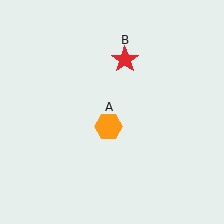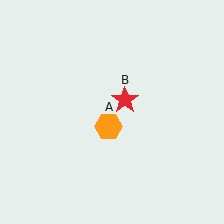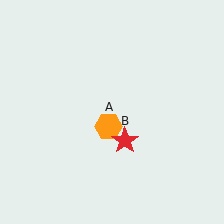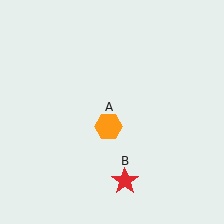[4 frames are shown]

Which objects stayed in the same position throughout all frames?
Orange hexagon (object A) remained stationary.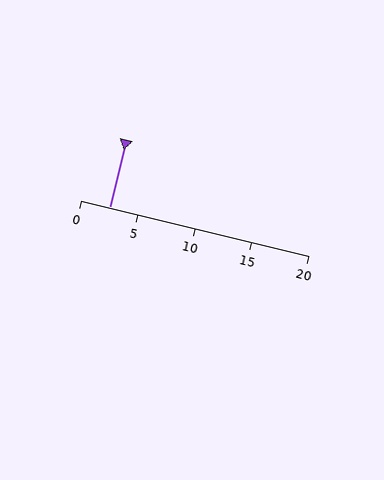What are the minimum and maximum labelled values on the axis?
The axis runs from 0 to 20.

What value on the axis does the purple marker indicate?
The marker indicates approximately 2.5.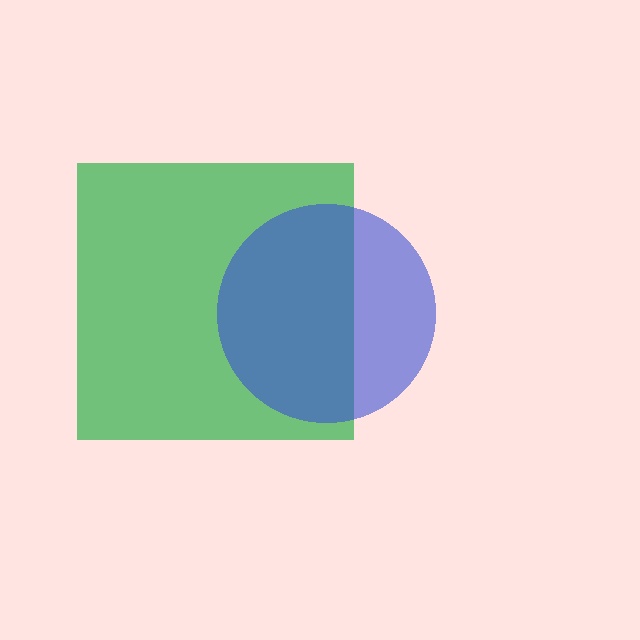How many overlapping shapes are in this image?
There are 2 overlapping shapes in the image.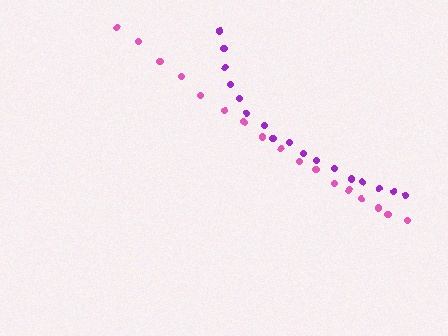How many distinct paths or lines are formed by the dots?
There are 2 distinct paths.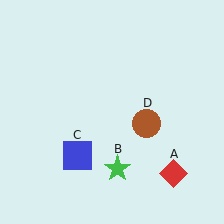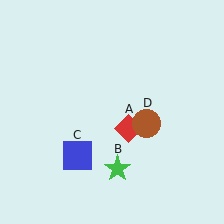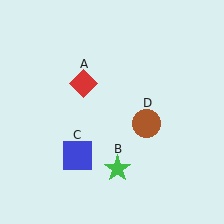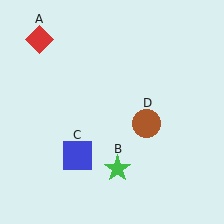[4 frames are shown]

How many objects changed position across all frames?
1 object changed position: red diamond (object A).